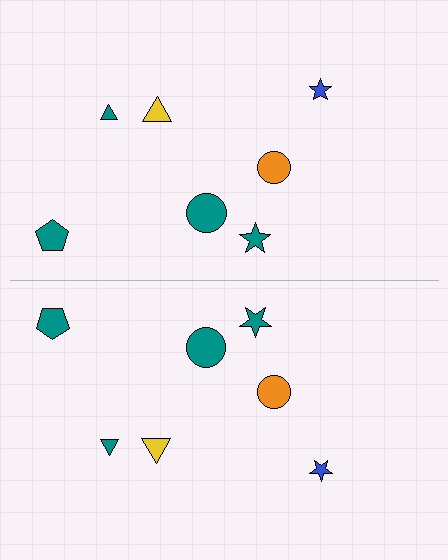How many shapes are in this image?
There are 14 shapes in this image.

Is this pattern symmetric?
Yes, this pattern has bilateral (reflection) symmetry.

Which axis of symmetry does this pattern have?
The pattern has a horizontal axis of symmetry running through the center of the image.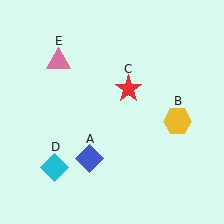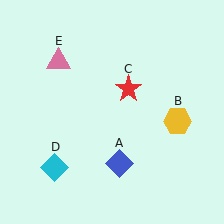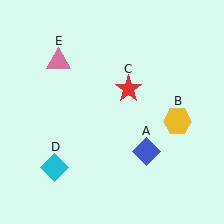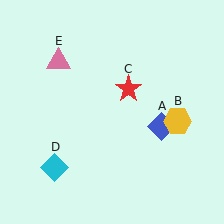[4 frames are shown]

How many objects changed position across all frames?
1 object changed position: blue diamond (object A).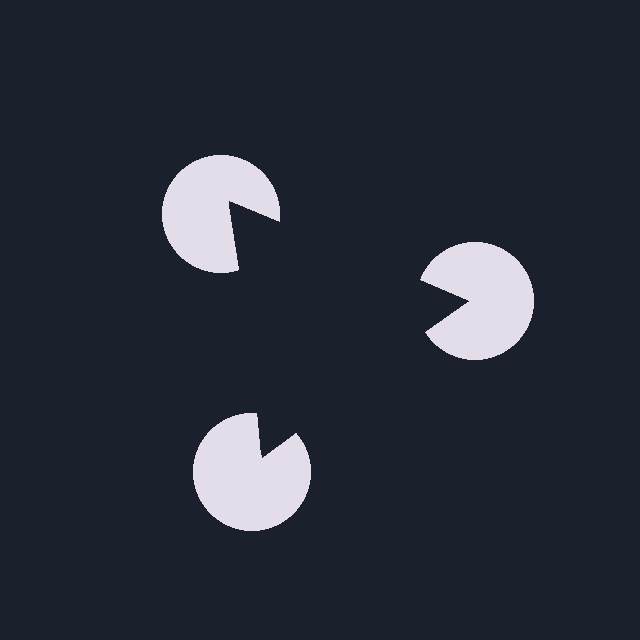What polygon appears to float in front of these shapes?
An illusory triangle — its edges are inferred from the aligned wedge cuts in the pac-man discs, not physically drawn.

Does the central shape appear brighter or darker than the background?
It typically appears slightly darker than the background, even though no actual brightness change is drawn.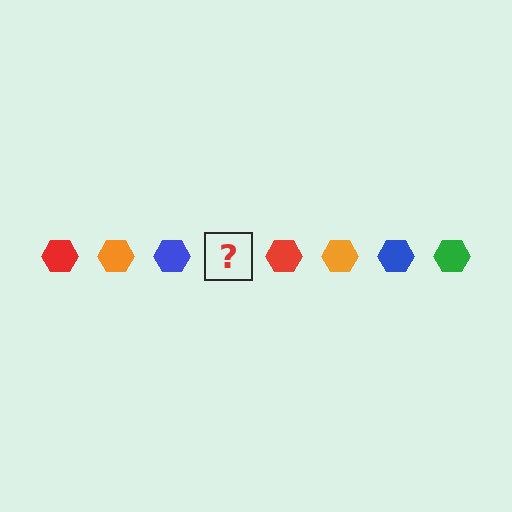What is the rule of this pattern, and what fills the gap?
The rule is that the pattern cycles through red, orange, blue, green hexagons. The gap should be filled with a green hexagon.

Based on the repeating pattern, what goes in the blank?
The blank should be a green hexagon.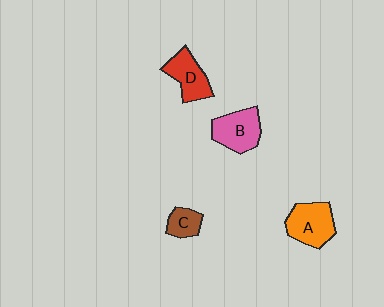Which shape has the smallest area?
Shape C (brown).